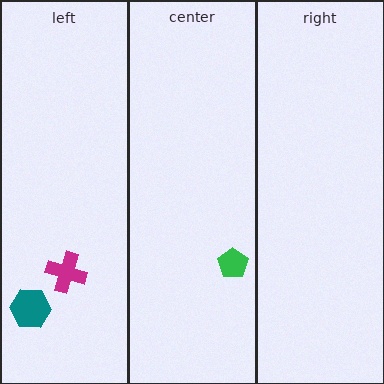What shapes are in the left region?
The magenta cross, the teal hexagon.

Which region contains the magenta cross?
The left region.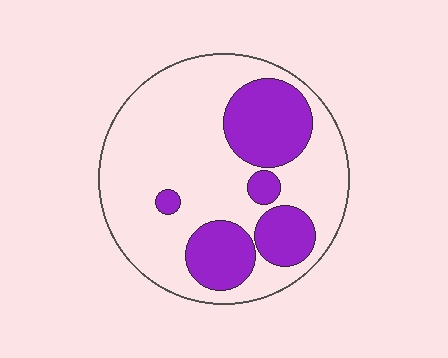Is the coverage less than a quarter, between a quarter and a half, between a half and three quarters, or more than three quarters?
Between a quarter and a half.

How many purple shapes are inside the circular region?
5.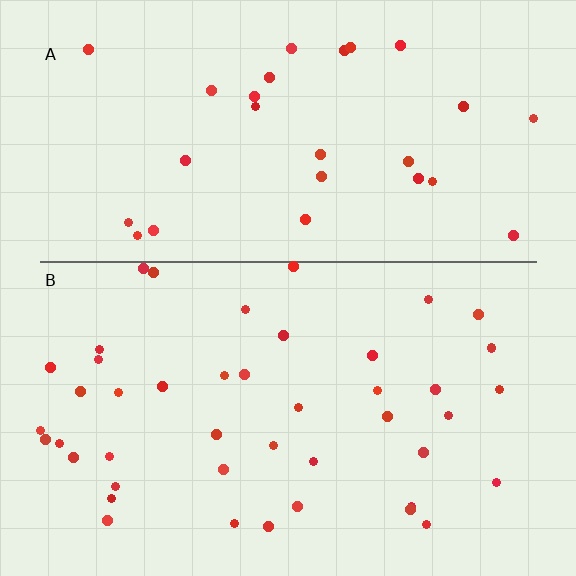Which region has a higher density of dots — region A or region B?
B (the bottom).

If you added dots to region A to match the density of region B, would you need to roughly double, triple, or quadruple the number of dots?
Approximately double.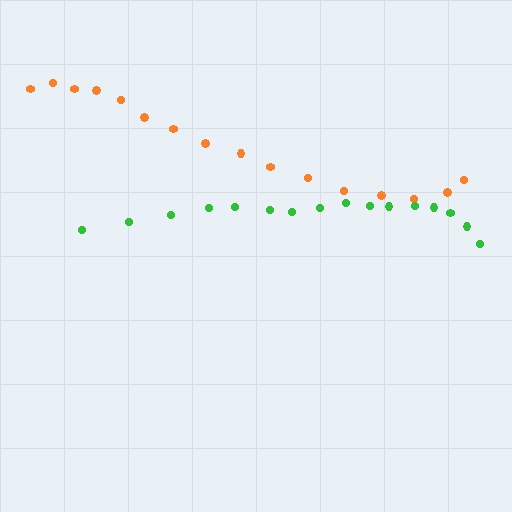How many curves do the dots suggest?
There are 2 distinct paths.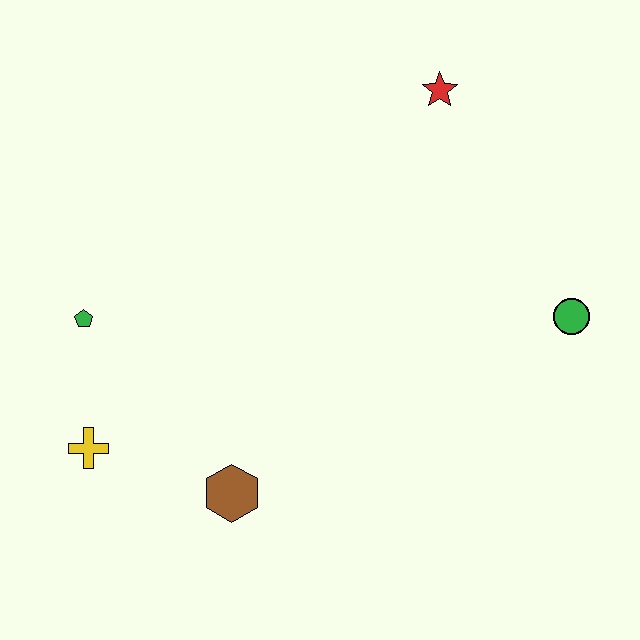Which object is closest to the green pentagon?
The yellow cross is closest to the green pentagon.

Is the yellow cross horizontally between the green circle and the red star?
No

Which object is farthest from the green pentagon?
The green circle is farthest from the green pentagon.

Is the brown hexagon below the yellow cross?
Yes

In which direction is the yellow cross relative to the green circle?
The yellow cross is to the left of the green circle.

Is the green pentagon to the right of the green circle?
No